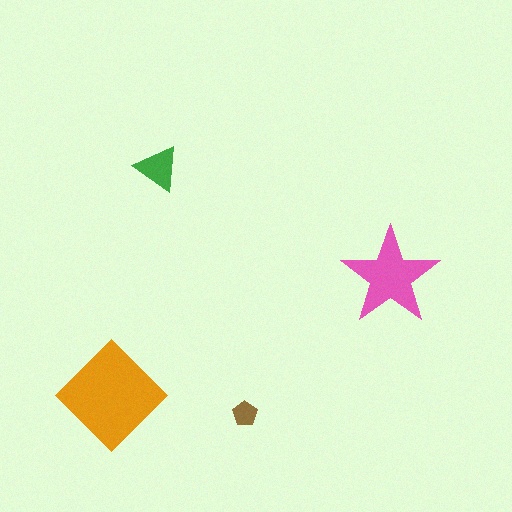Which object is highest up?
The green triangle is topmost.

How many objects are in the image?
There are 4 objects in the image.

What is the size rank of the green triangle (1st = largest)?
3rd.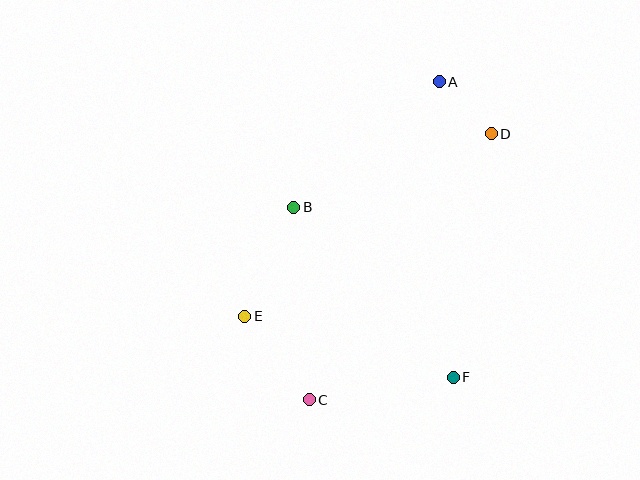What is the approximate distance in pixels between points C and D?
The distance between C and D is approximately 322 pixels.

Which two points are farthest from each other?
Points A and C are farthest from each other.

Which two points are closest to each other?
Points A and D are closest to each other.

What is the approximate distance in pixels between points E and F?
The distance between E and F is approximately 217 pixels.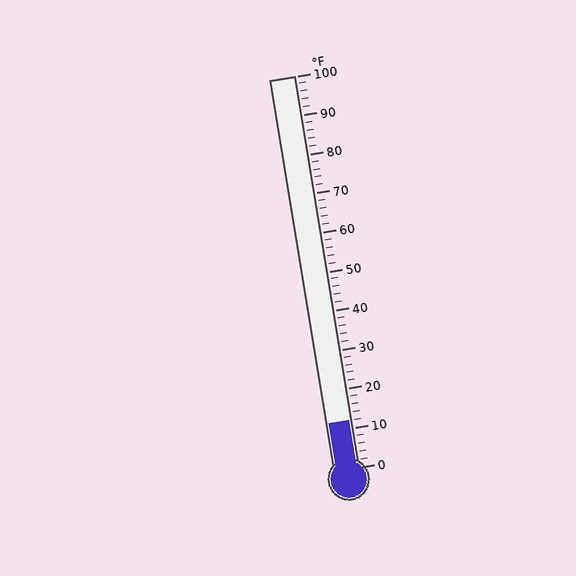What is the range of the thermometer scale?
The thermometer scale ranges from 0°F to 100°F.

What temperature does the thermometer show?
The thermometer shows approximately 12°F.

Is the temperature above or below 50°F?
The temperature is below 50°F.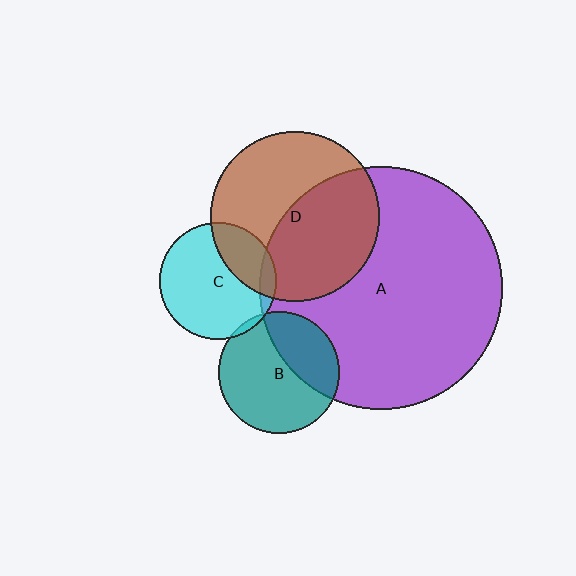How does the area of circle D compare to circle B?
Approximately 1.9 times.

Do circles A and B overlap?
Yes.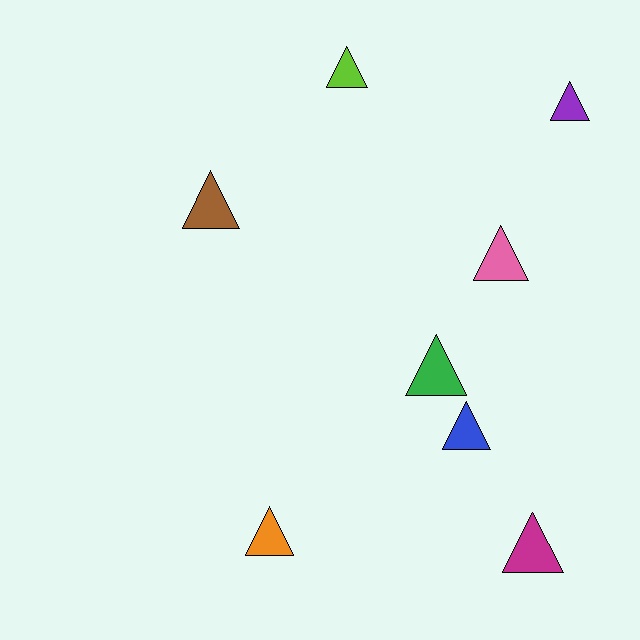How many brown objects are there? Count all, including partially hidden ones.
There is 1 brown object.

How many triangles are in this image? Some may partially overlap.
There are 8 triangles.